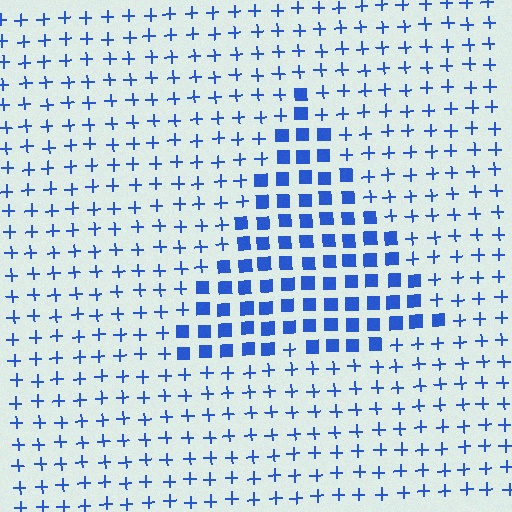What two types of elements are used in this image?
The image uses squares inside the triangle region and plus signs outside it.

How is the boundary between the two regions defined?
The boundary is defined by a change in element shape: squares inside vs. plus signs outside. All elements share the same color and spacing.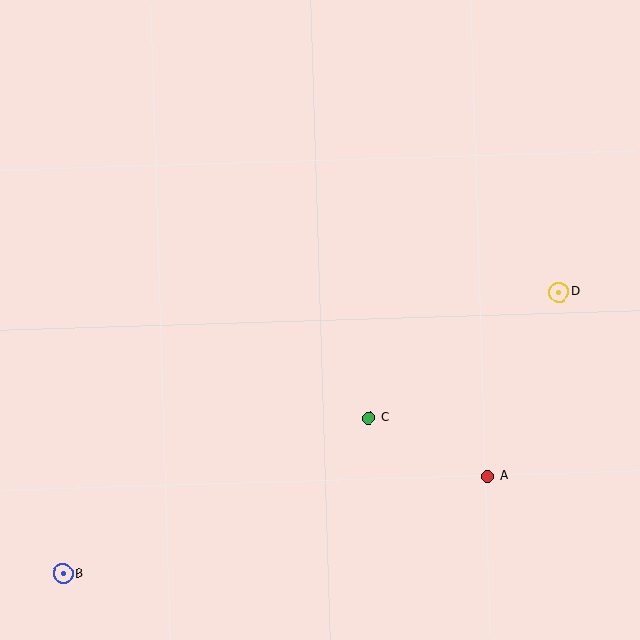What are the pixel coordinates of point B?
Point B is at (63, 574).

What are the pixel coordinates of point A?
Point A is at (488, 476).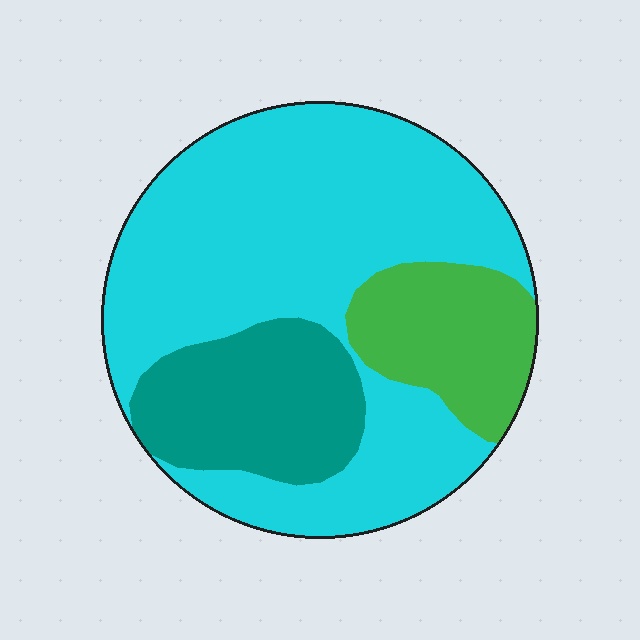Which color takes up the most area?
Cyan, at roughly 65%.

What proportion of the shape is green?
Green covers about 15% of the shape.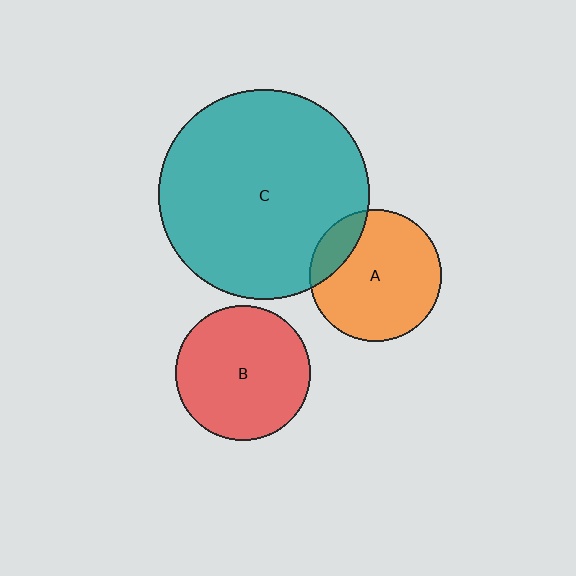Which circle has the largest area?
Circle C (teal).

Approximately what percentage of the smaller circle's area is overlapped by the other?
Approximately 15%.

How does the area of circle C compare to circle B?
Approximately 2.4 times.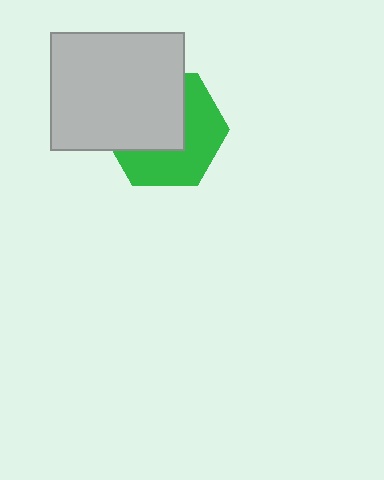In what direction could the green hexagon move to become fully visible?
The green hexagon could move toward the lower-right. That would shift it out from behind the light gray rectangle entirely.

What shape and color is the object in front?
The object in front is a light gray rectangle.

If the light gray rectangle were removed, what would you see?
You would see the complete green hexagon.